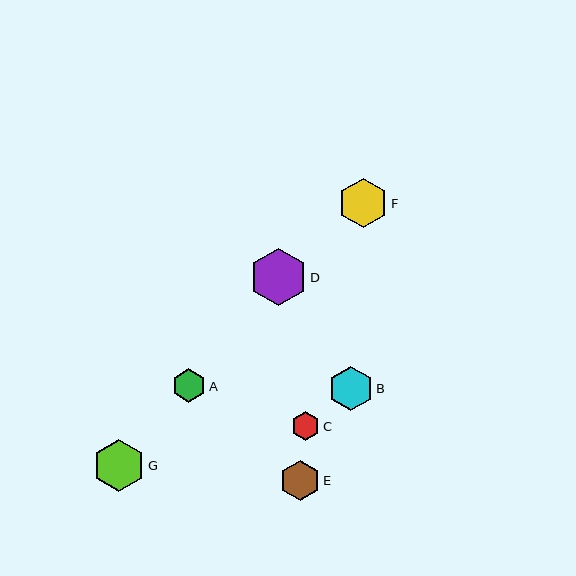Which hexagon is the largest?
Hexagon D is the largest with a size of approximately 58 pixels.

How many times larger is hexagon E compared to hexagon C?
Hexagon E is approximately 1.4 times the size of hexagon C.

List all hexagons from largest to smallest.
From largest to smallest: D, G, F, B, E, A, C.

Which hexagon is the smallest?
Hexagon C is the smallest with a size of approximately 29 pixels.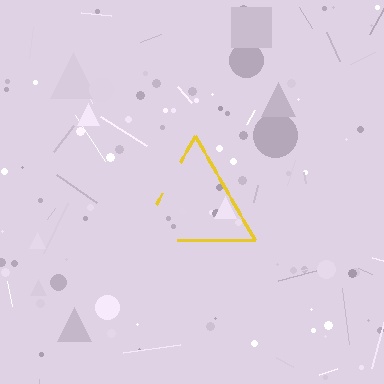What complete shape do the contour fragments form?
The contour fragments form a triangle.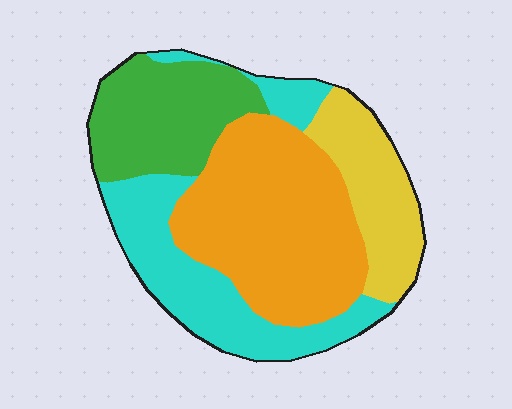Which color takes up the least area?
Yellow, at roughly 15%.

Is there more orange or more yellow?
Orange.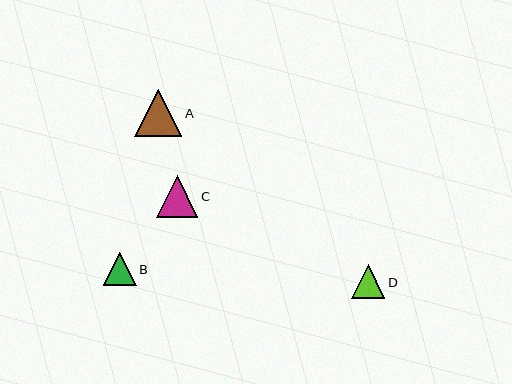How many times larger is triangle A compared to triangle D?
Triangle A is approximately 1.4 times the size of triangle D.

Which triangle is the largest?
Triangle A is the largest with a size of approximately 47 pixels.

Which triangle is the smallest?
Triangle B is the smallest with a size of approximately 33 pixels.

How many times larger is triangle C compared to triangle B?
Triangle C is approximately 1.3 times the size of triangle B.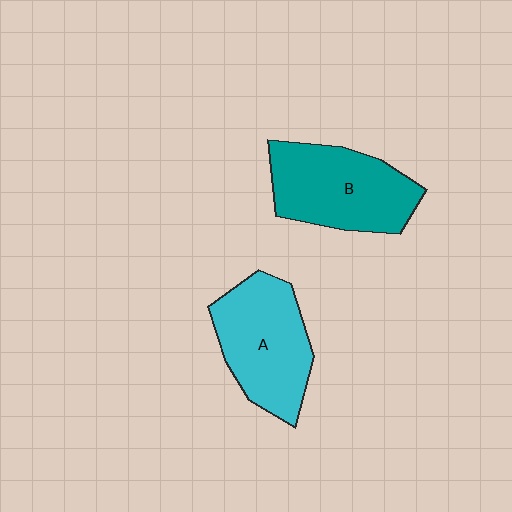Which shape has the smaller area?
Shape A (cyan).